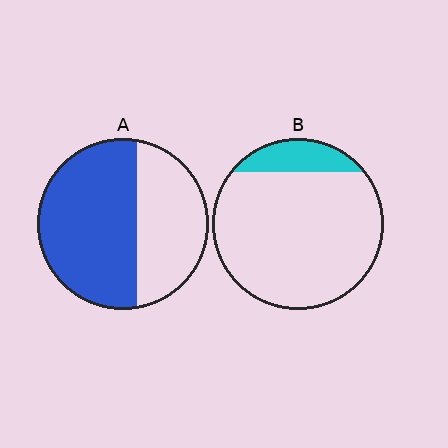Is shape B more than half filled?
No.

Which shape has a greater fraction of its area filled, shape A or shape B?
Shape A.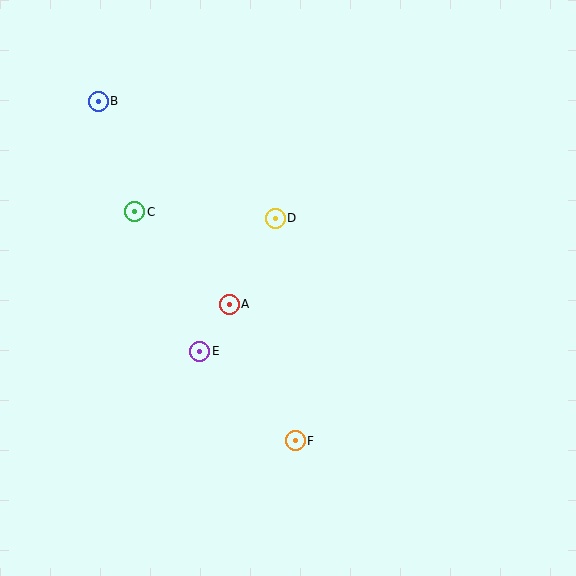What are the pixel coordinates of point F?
Point F is at (295, 441).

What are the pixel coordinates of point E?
Point E is at (200, 351).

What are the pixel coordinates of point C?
Point C is at (135, 212).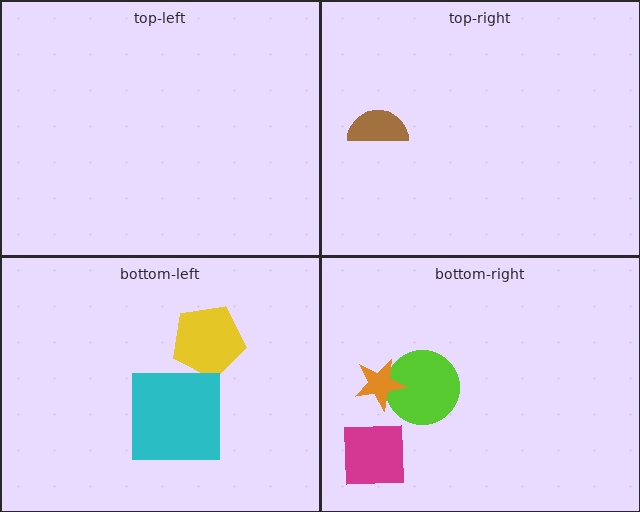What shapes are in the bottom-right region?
The lime circle, the orange star, the magenta square.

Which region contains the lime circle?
The bottom-right region.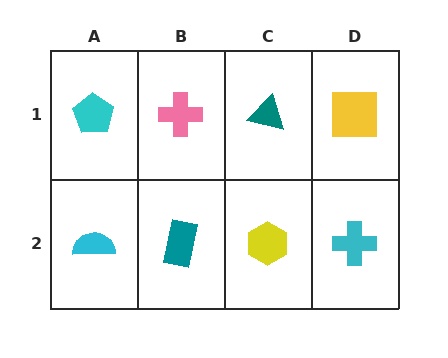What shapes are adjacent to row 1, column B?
A teal rectangle (row 2, column B), a cyan pentagon (row 1, column A), a teal triangle (row 1, column C).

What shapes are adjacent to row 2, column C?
A teal triangle (row 1, column C), a teal rectangle (row 2, column B), a cyan cross (row 2, column D).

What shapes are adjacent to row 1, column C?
A yellow hexagon (row 2, column C), a pink cross (row 1, column B), a yellow square (row 1, column D).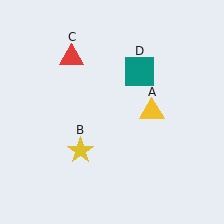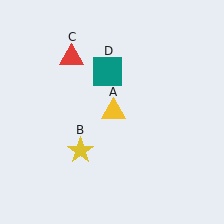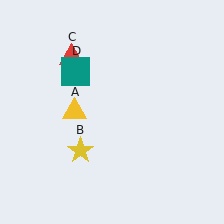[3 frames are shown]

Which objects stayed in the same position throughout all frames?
Yellow star (object B) and red triangle (object C) remained stationary.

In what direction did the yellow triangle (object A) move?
The yellow triangle (object A) moved left.